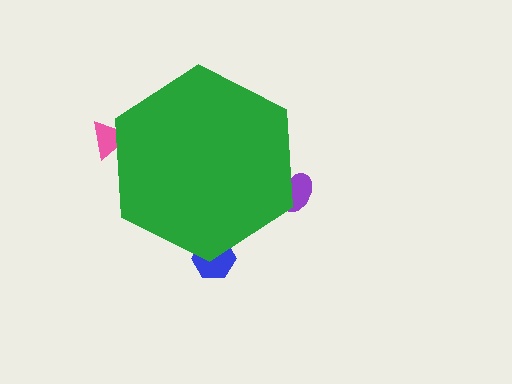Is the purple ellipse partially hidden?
Yes, the purple ellipse is partially hidden behind the green hexagon.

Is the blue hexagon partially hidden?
Yes, the blue hexagon is partially hidden behind the green hexagon.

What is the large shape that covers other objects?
A green hexagon.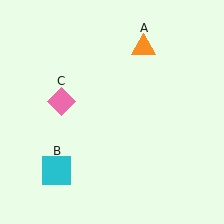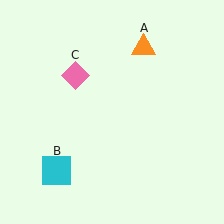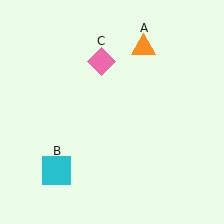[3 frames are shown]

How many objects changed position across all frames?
1 object changed position: pink diamond (object C).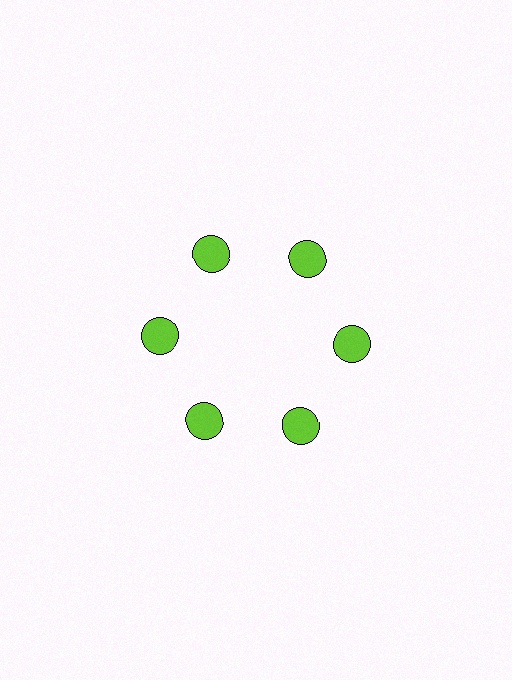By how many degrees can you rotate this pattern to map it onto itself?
The pattern maps onto itself every 60 degrees of rotation.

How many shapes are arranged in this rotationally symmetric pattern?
There are 6 shapes, arranged in 6 groups of 1.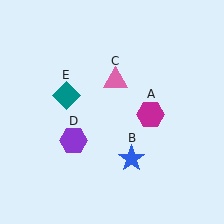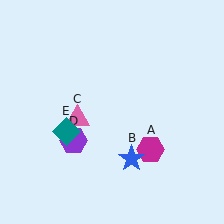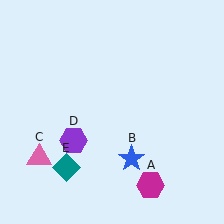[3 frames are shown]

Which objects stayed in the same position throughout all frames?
Blue star (object B) and purple hexagon (object D) remained stationary.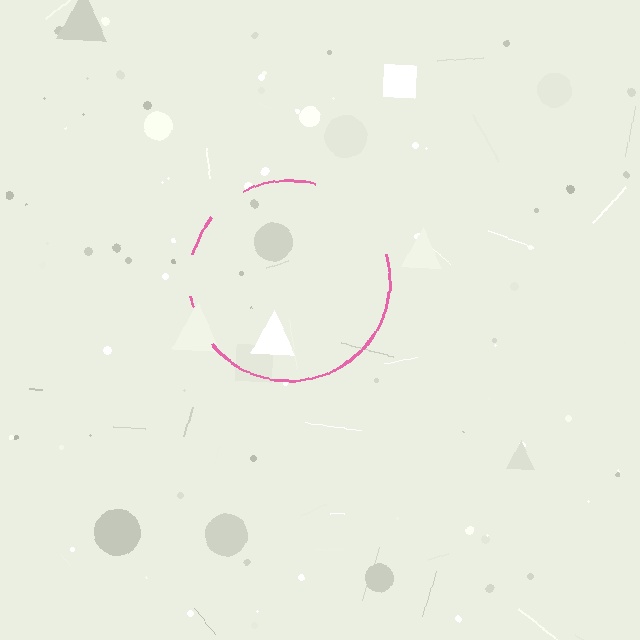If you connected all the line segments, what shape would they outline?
They would outline a circle.